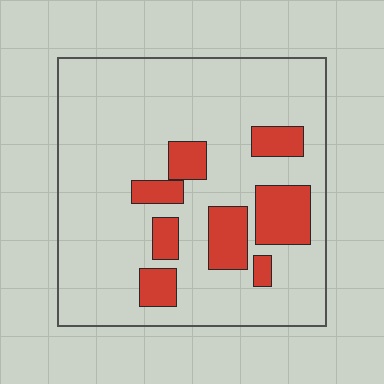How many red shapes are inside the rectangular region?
8.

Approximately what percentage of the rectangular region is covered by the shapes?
Approximately 20%.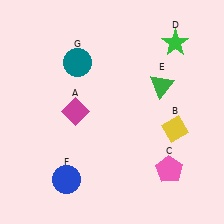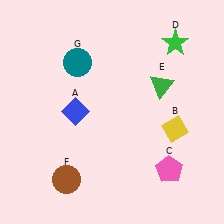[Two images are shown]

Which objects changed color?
A changed from magenta to blue. F changed from blue to brown.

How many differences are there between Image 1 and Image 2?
There are 2 differences between the two images.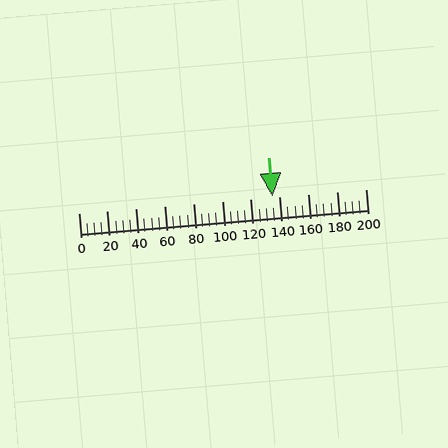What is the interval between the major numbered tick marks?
The major tick marks are spaced 20 units apart.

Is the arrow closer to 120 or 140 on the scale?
The arrow is closer to 140.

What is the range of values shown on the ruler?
The ruler shows values from 0 to 200.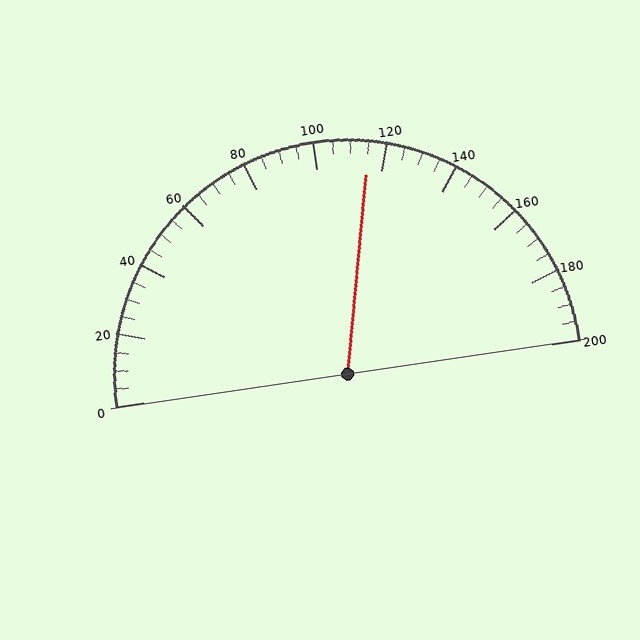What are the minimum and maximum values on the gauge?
The gauge ranges from 0 to 200.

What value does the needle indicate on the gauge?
The needle indicates approximately 115.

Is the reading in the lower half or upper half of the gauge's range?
The reading is in the upper half of the range (0 to 200).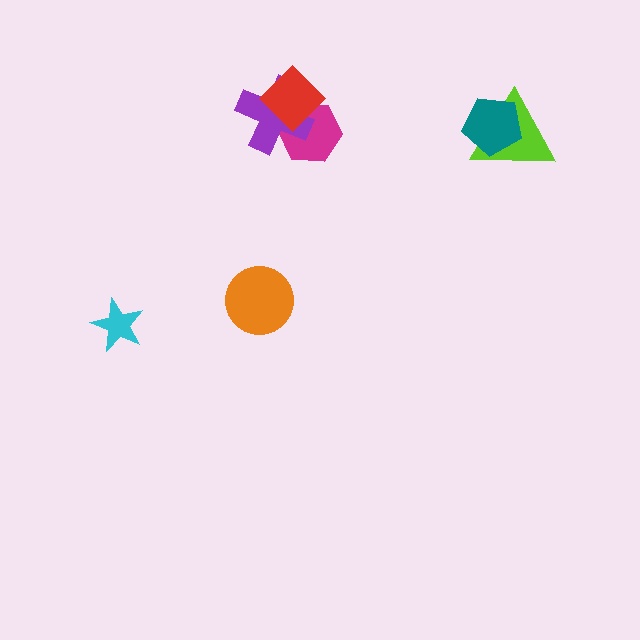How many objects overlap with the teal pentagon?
1 object overlaps with the teal pentagon.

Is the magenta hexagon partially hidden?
Yes, it is partially covered by another shape.